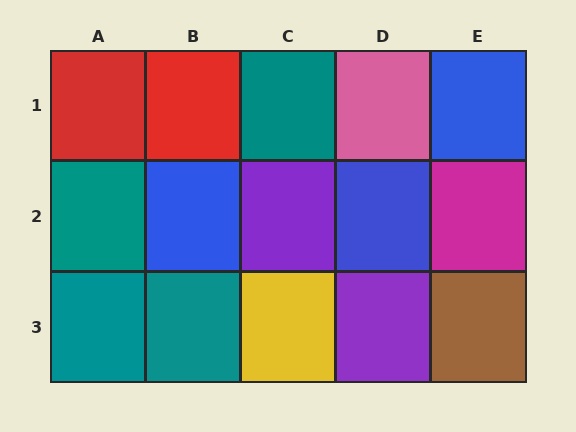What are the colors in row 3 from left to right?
Teal, teal, yellow, purple, brown.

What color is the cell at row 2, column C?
Purple.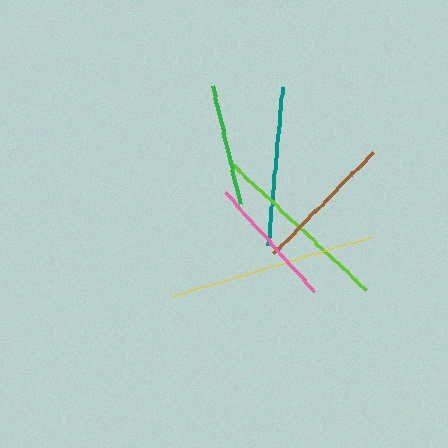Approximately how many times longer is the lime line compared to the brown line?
The lime line is approximately 1.3 times the length of the brown line.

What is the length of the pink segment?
The pink segment is approximately 134 pixels long.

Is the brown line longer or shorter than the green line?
The brown line is longer than the green line.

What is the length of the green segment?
The green segment is approximately 122 pixels long.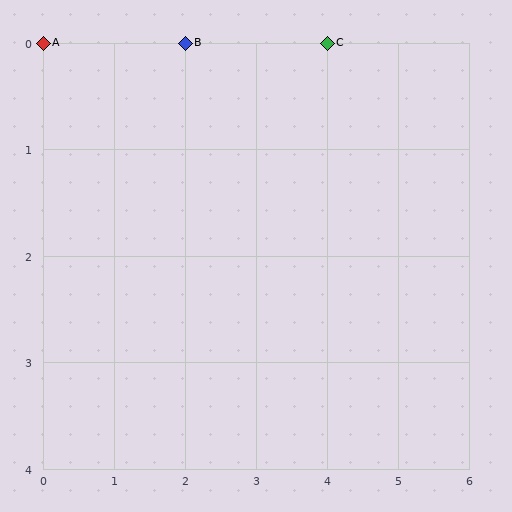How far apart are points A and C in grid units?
Points A and C are 4 columns apart.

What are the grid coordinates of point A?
Point A is at grid coordinates (0, 0).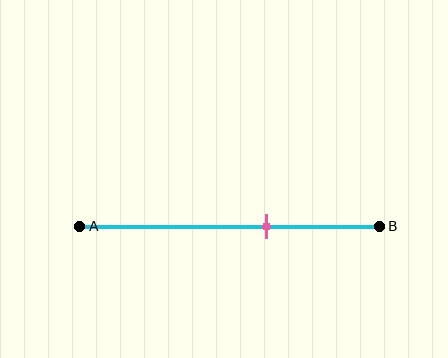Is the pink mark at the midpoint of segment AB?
No, the mark is at about 60% from A, not at the 50% midpoint.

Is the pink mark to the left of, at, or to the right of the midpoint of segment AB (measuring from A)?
The pink mark is to the right of the midpoint of segment AB.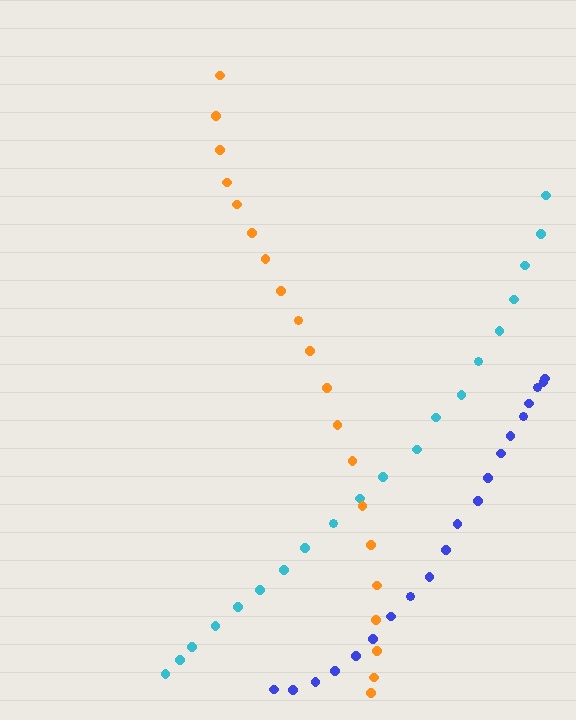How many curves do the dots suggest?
There are 3 distinct paths.